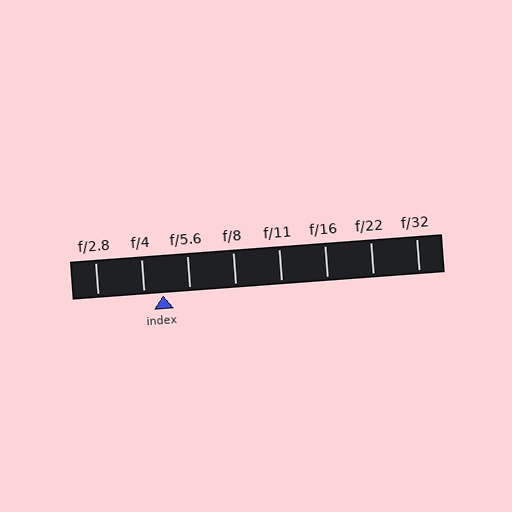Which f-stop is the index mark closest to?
The index mark is closest to f/4.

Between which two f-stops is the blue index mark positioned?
The index mark is between f/4 and f/5.6.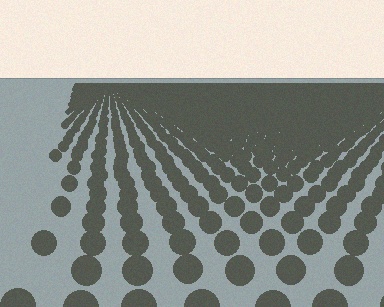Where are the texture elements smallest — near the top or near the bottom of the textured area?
Near the top.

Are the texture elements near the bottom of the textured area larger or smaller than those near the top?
Larger. Near the bottom, elements are closer to the viewer and appear at a bigger on-screen size.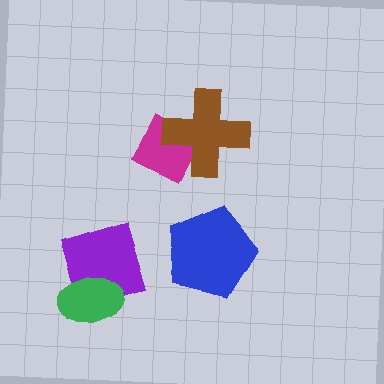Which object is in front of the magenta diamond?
The brown cross is in front of the magenta diamond.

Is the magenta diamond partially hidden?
Yes, it is partially covered by another shape.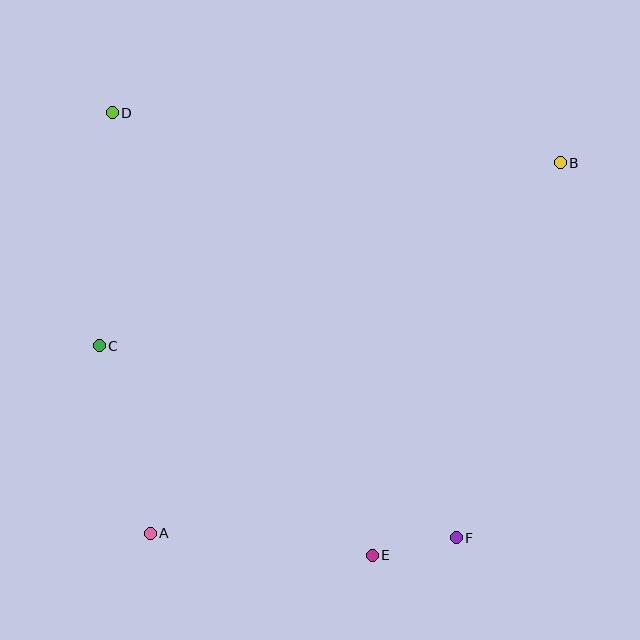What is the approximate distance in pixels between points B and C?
The distance between B and C is approximately 496 pixels.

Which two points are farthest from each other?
Points A and B are farthest from each other.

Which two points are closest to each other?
Points E and F are closest to each other.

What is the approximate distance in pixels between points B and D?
The distance between B and D is approximately 451 pixels.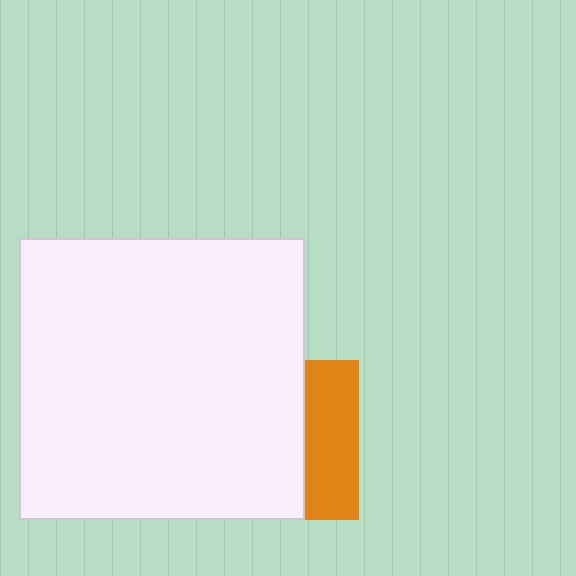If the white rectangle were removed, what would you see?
You would see the complete orange square.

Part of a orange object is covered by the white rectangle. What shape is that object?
It is a square.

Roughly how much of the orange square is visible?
A small part of it is visible (roughly 34%).